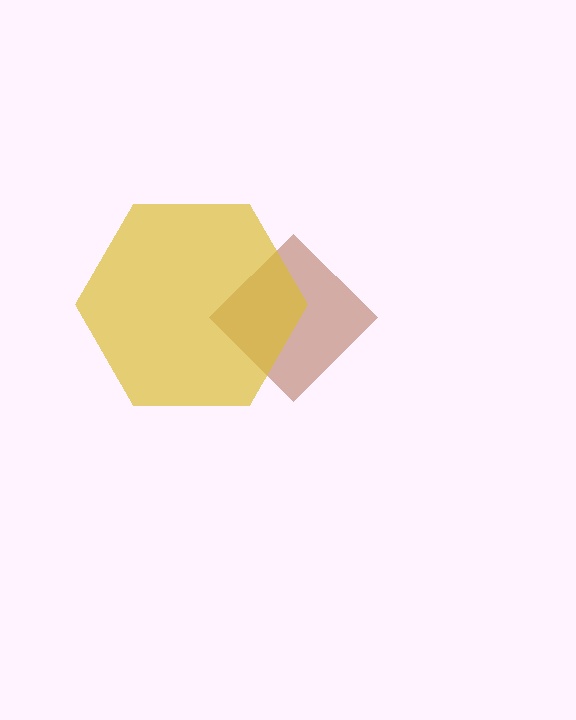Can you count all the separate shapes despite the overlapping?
Yes, there are 2 separate shapes.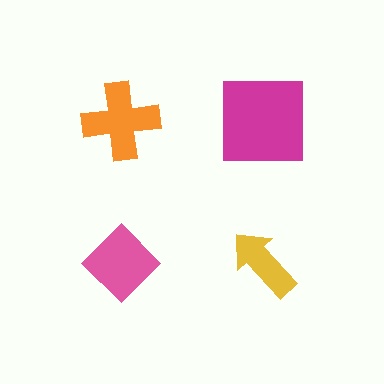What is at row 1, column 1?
An orange cross.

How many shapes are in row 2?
2 shapes.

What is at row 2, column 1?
A pink diamond.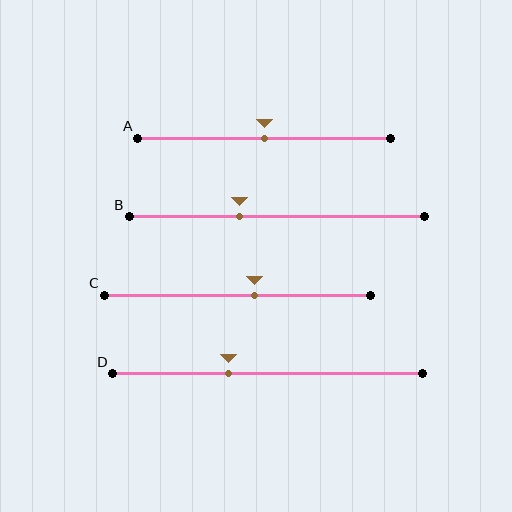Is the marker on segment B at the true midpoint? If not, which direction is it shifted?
No, the marker on segment B is shifted to the left by about 13% of the segment length.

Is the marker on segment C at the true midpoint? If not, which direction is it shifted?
No, the marker on segment C is shifted to the right by about 6% of the segment length.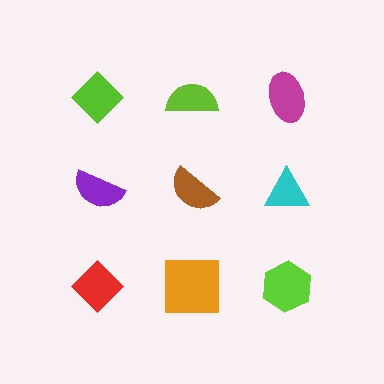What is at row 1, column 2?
A lime semicircle.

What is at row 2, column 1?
A purple semicircle.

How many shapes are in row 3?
3 shapes.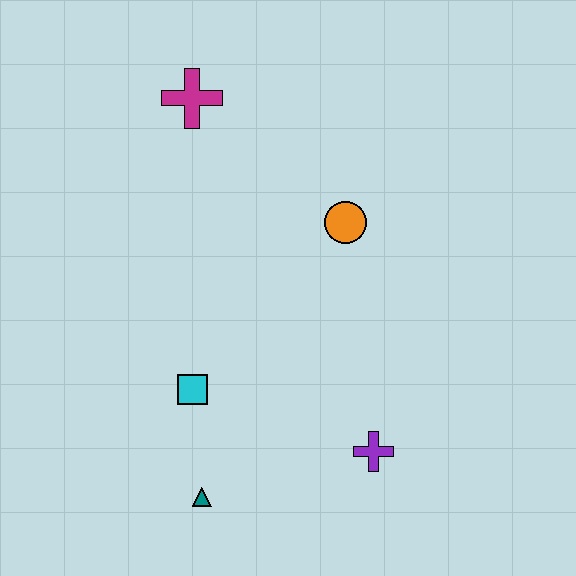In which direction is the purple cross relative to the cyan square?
The purple cross is to the right of the cyan square.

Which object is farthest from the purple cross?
The magenta cross is farthest from the purple cross.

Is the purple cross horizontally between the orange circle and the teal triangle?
No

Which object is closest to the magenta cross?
The orange circle is closest to the magenta cross.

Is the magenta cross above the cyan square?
Yes